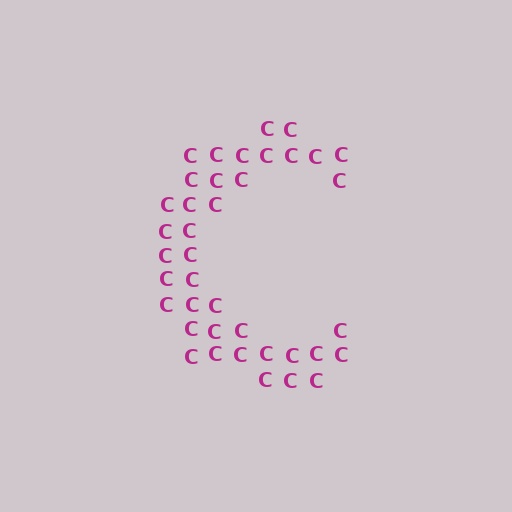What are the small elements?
The small elements are letter C's.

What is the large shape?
The large shape is the letter C.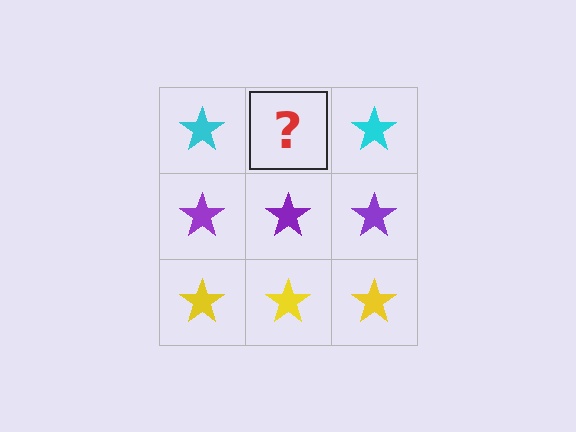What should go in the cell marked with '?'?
The missing cell should contain a cyan star.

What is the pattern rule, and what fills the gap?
The rule is that each row has a consistent color. The gap should be filled with a cyan star.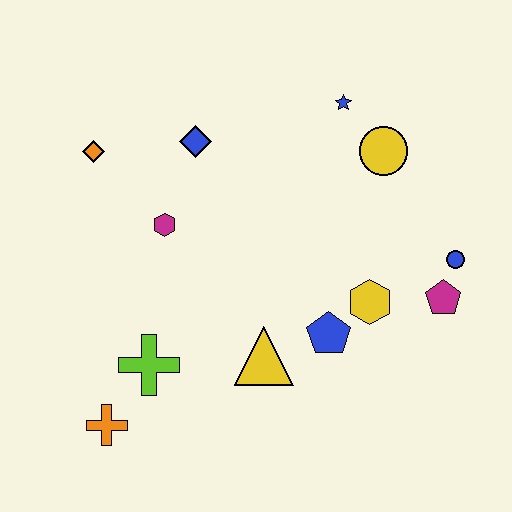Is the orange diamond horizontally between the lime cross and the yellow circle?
No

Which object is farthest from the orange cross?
The blue star is farthest from the orange cross.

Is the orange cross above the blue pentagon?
No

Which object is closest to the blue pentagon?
The yellow hexagon is closest to the blue pentagon.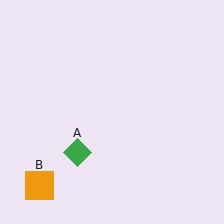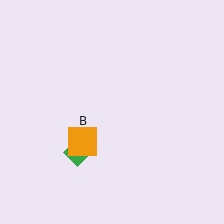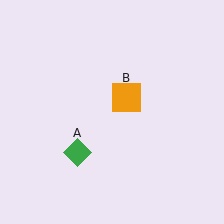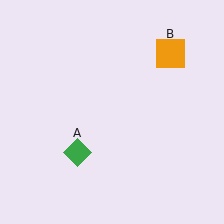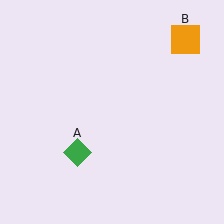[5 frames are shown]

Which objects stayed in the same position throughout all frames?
Green diamond (object A) remained stationary.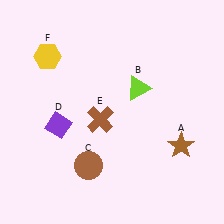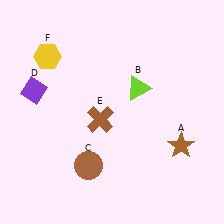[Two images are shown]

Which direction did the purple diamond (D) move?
The purple diamond (D) moved up.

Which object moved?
The purple diamond (D) moved up.